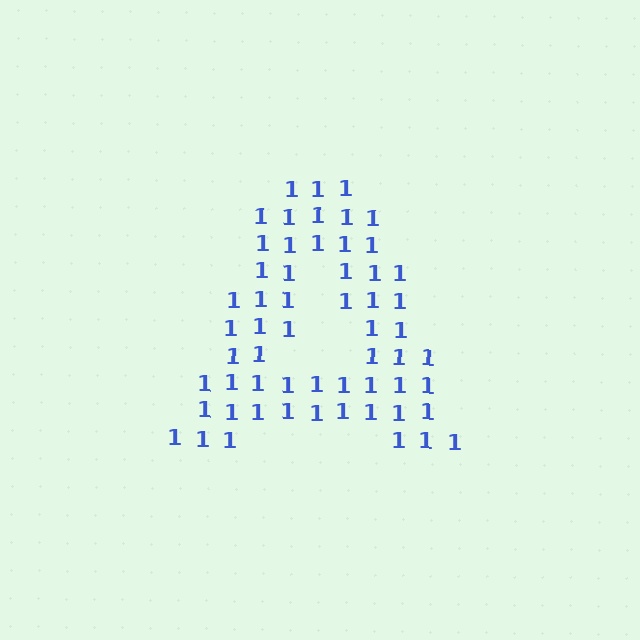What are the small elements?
The small elements are digit 1's.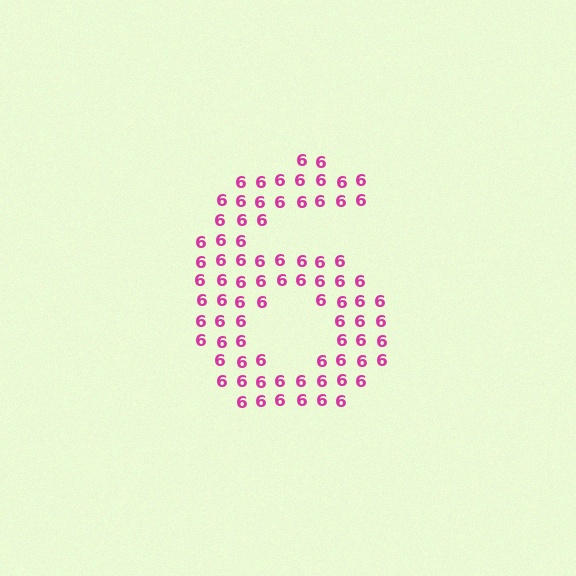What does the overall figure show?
The overall figure shows the digit 6.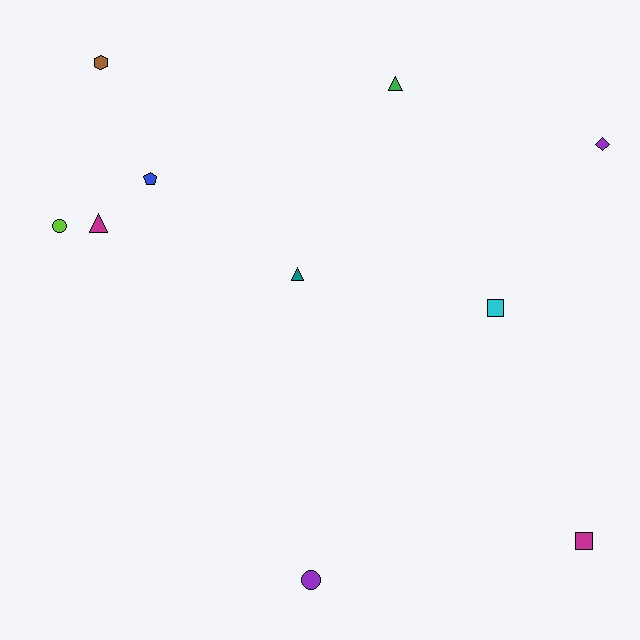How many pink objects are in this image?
There are no pink objects.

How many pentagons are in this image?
There is 1 pentagon.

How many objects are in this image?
There are 10 objects.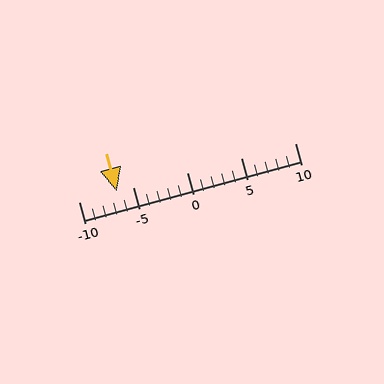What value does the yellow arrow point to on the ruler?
The yellow arrow points to approximately -6.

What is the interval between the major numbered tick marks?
The major tick marks are spaced 5 units apart.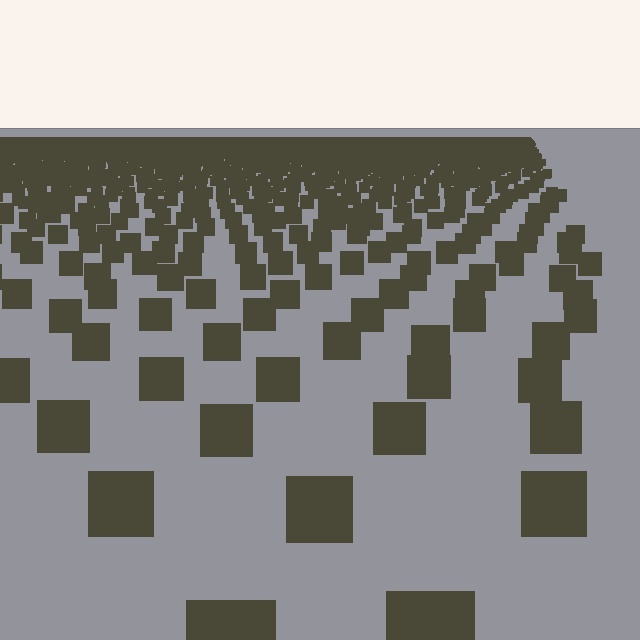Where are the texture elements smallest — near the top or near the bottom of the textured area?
Near the top.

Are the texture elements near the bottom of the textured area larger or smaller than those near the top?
Larger. Near the bottom, elements are closer to the viewer and appear at a bigger on-screen size.